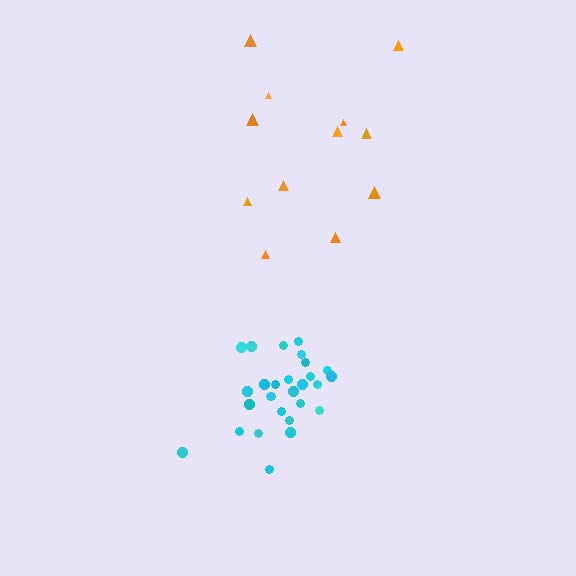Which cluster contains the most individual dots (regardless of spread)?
Cyan (28).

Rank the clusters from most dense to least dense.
cyan, orange.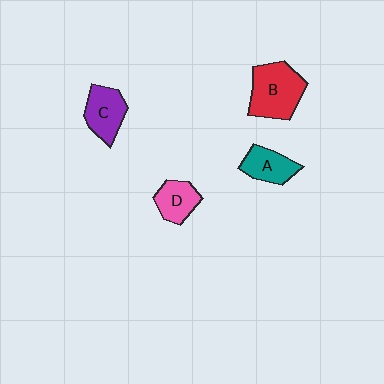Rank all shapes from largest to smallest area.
From largest to smallest: B (red), C (purple), A (teal), D (pink).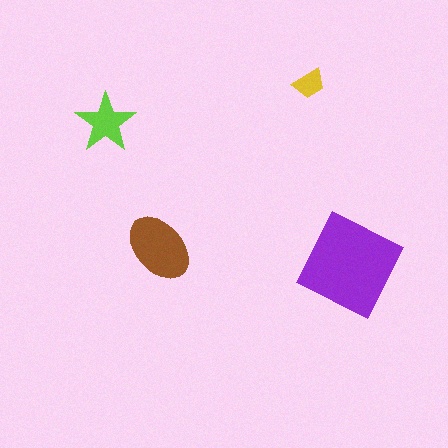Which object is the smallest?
The yellow trapezoid.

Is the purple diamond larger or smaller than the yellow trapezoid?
Larger.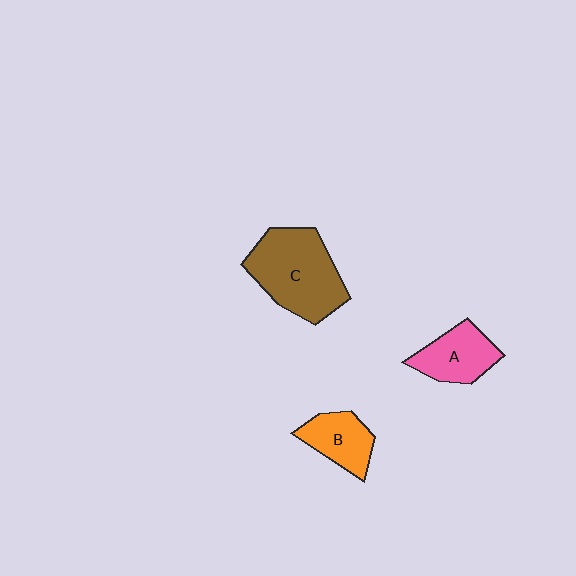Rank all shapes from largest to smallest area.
From largest to smallest: C (brown), A (pink), B (orange).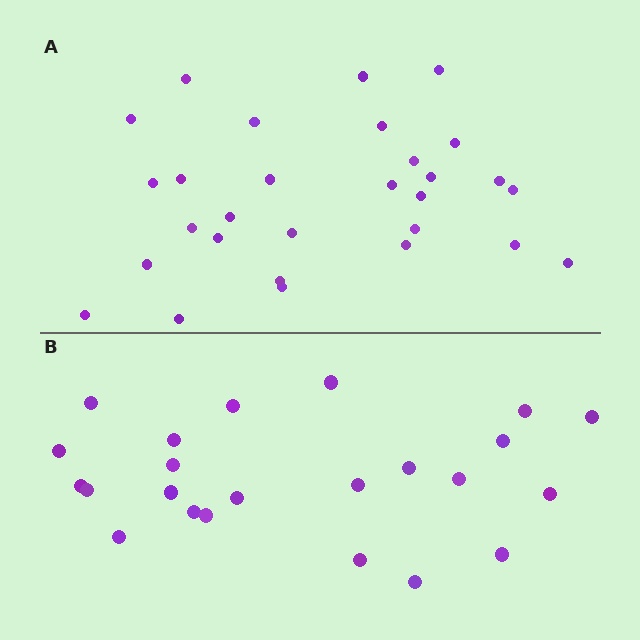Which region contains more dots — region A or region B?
Region A (the top region) has more dots.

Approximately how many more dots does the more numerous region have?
Region A has about 6 more dots than region B.